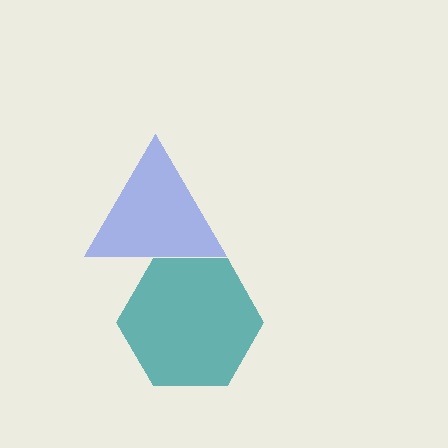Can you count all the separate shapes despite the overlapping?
Yes, there are 2 separate shapes.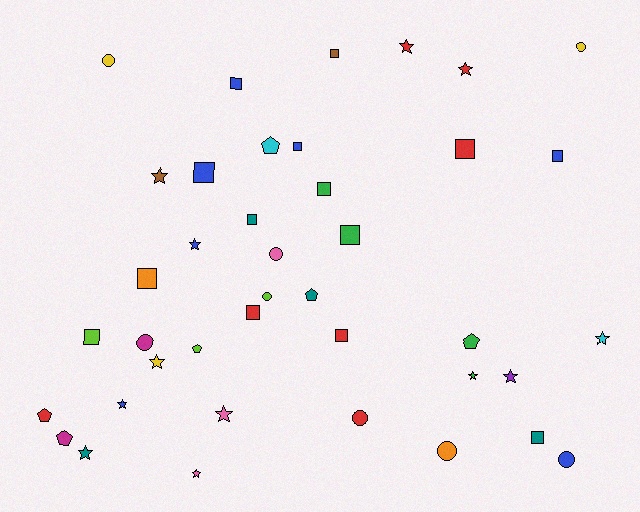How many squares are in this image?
There are 14 squares.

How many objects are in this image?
There are 40 objects.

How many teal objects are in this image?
There are 4 teal objects.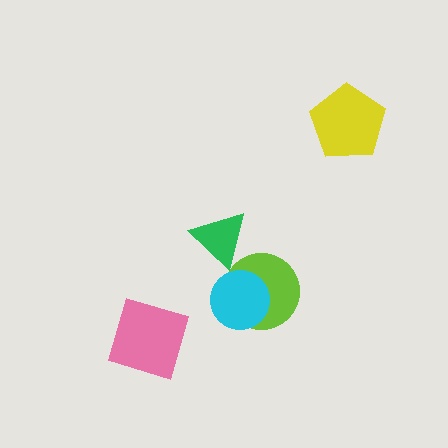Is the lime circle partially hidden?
Yes, it is partially covered by another shape.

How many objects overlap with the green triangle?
0 objects overlap with the green triangle.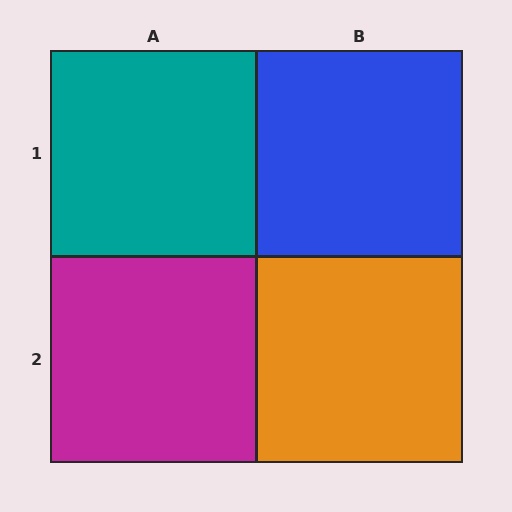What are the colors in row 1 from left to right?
Teal, blue.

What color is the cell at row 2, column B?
Orange.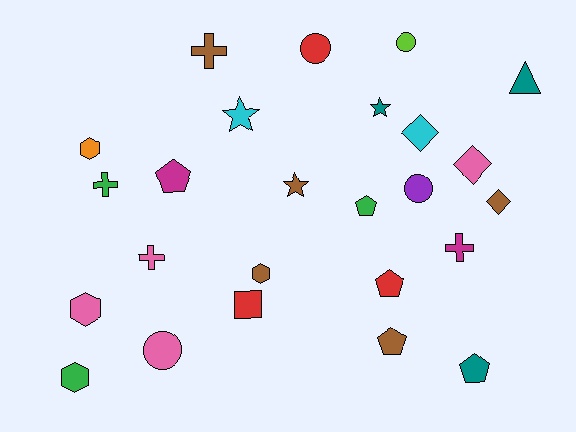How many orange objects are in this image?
There is 1 orange object.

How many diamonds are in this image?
There are 3 diamonds.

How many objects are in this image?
There are 25 objects.